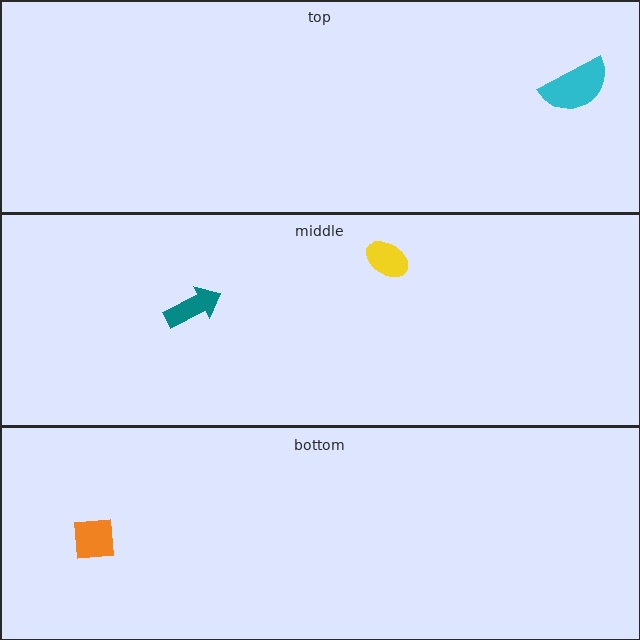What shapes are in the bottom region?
The orange square.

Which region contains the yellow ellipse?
The middle region.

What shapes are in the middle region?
The teal arrow, the yellow ellipse.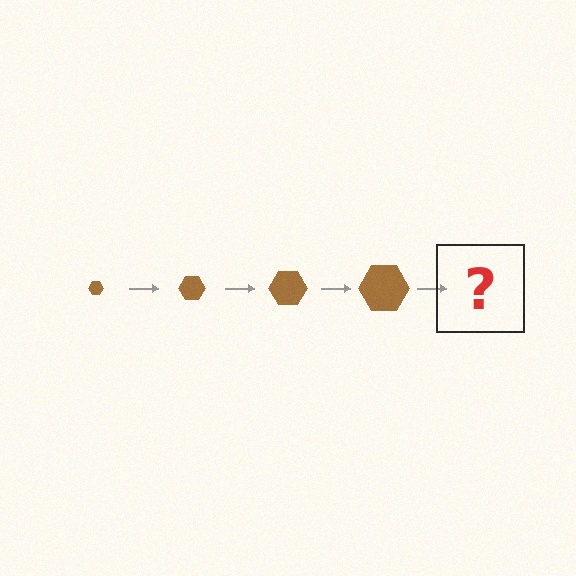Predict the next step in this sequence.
The next step is a brown hexagon, larger than the previous one.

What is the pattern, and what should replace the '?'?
The pattern is that the hexagon gets progressively larger each step. The '?' should be a brown hexagon, larger than the previous one.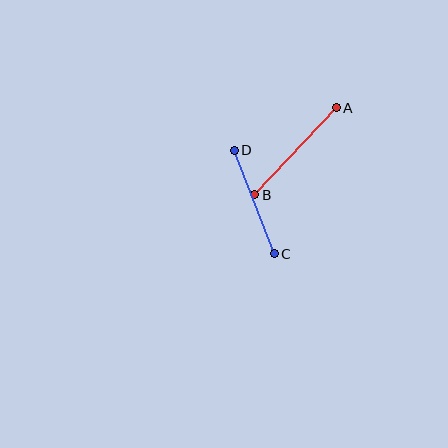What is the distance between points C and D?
The distance is approximately 111 pixels.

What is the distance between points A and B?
The distance is approximately 119 pixels.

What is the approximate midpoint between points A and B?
The midpoint is at approximately (295, 151) pixels.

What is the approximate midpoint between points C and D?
The midpoint is at approximately (254, 202) pixels.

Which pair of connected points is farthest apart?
Points A and B are farthest apart.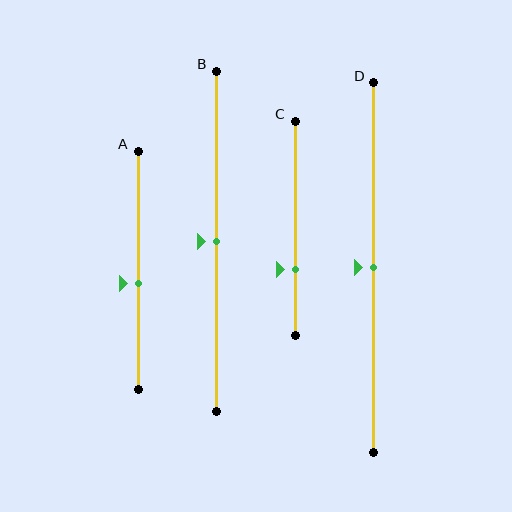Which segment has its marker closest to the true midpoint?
Segment B has its marker closest to the true midpoint.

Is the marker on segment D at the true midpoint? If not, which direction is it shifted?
Yes, the marker on segment D is at the true midpoint.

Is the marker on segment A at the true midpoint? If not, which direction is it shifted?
No, the marker on segment A is shifted downward by about 5% of the segment length.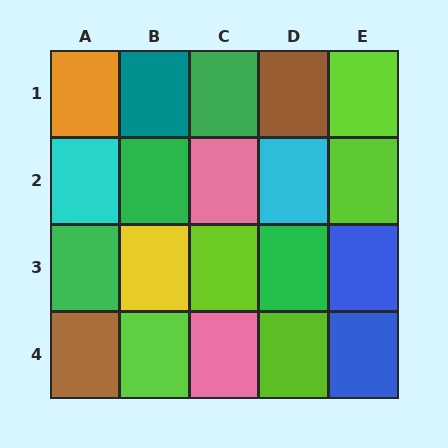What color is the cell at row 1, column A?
Orange.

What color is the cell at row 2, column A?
Cyan.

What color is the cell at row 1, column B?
Teal.